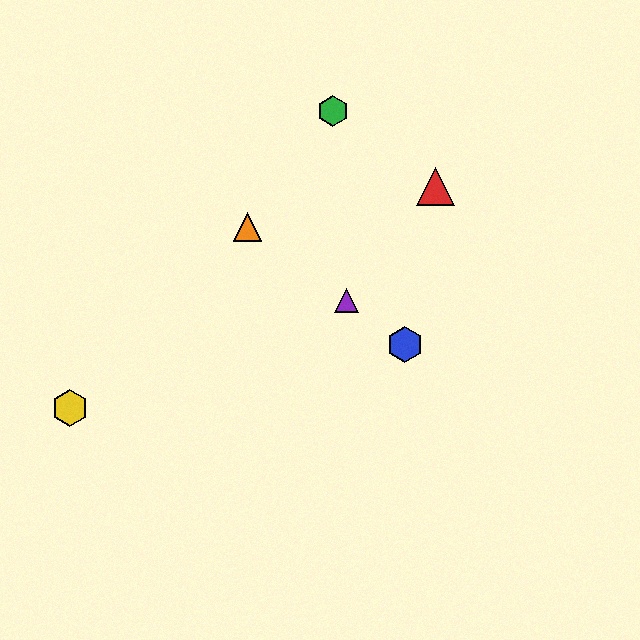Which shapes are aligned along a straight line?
The blue hexagon, the purple triangle, the orange triangle are aligned along a straight line.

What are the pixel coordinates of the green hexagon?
The green hexagon is at (333, 111).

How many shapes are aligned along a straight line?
3 shapes (the blue hexagon, the purple triangle, the orange triangle) are aligned along a straight line.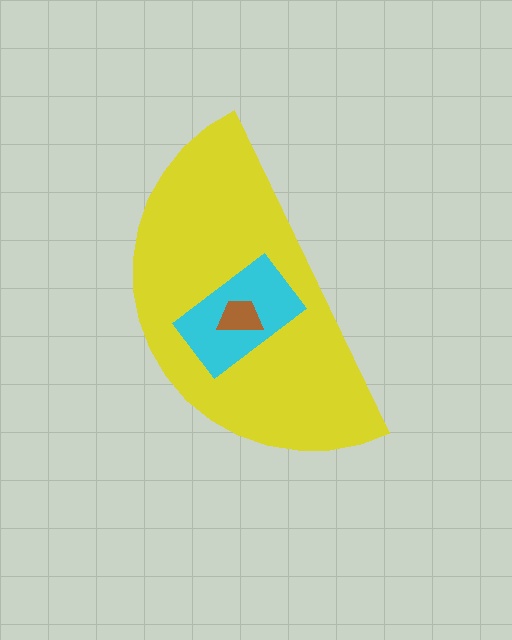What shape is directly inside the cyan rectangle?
The brown trapezoid.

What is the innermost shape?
The brown trapezoid.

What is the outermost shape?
The yellow semicircle.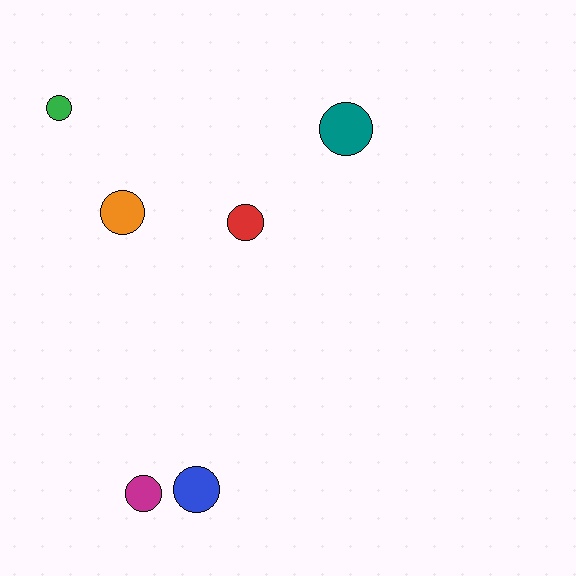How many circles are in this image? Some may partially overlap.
There are 6 circles.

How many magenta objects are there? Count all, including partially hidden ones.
There is 1 magenta object.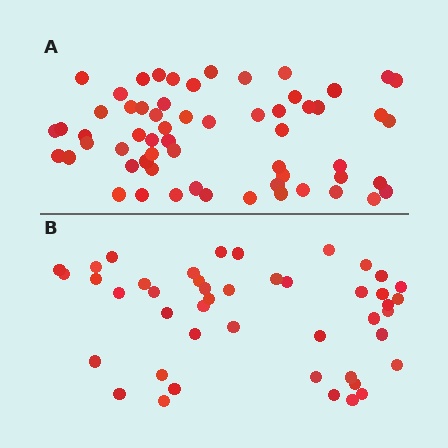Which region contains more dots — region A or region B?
Region A (the top region) has more dots.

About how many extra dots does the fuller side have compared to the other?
Region A has approximately 15 more dots than region B.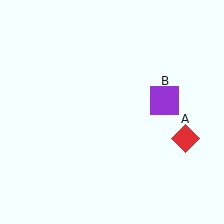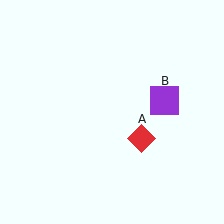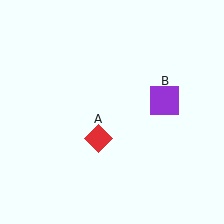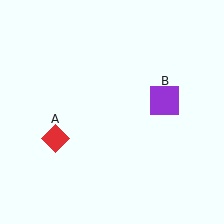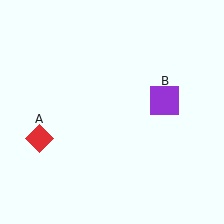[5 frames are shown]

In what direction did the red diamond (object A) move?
The red diamond (object A) moved left.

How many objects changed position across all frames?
1 object changed position: red diamond (object A).